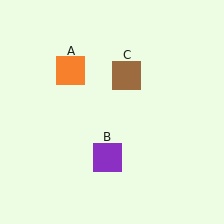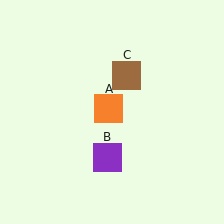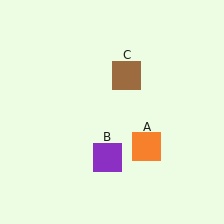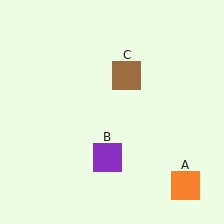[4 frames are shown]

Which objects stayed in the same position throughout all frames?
Purple square (object B) and brown square (object C) remained stationary.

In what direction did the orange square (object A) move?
The orange square (object A) moved down and to the right.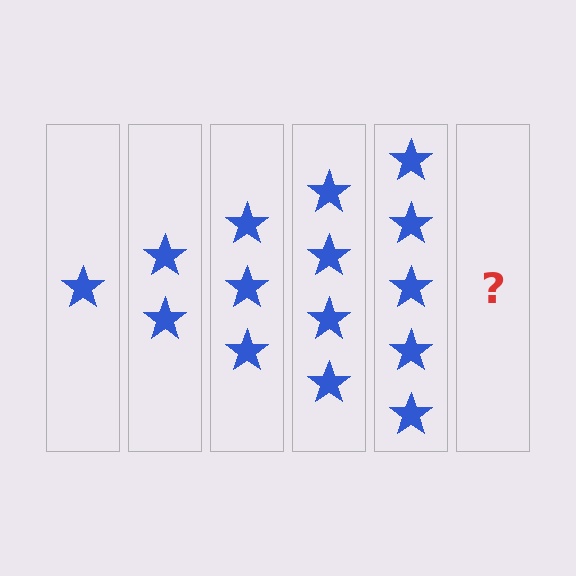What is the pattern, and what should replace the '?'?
The pattern is that each step adds one more star. The '?' should be 6 stars.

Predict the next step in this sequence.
The next step is 6 stars.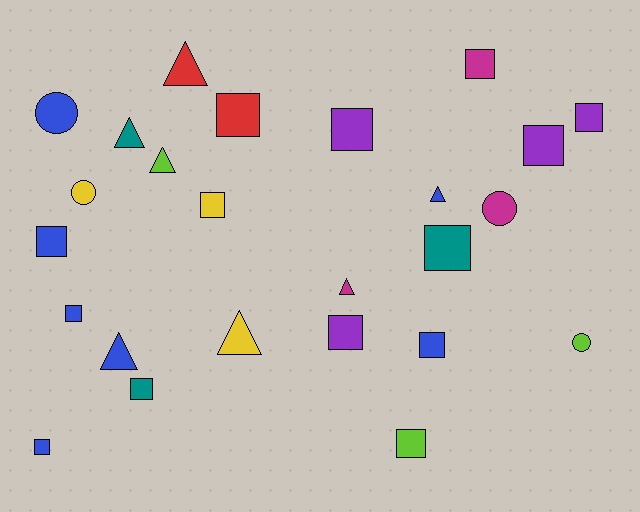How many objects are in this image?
There are 25 objects.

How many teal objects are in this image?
There are 3 teal objects.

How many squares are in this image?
There are 14 squares.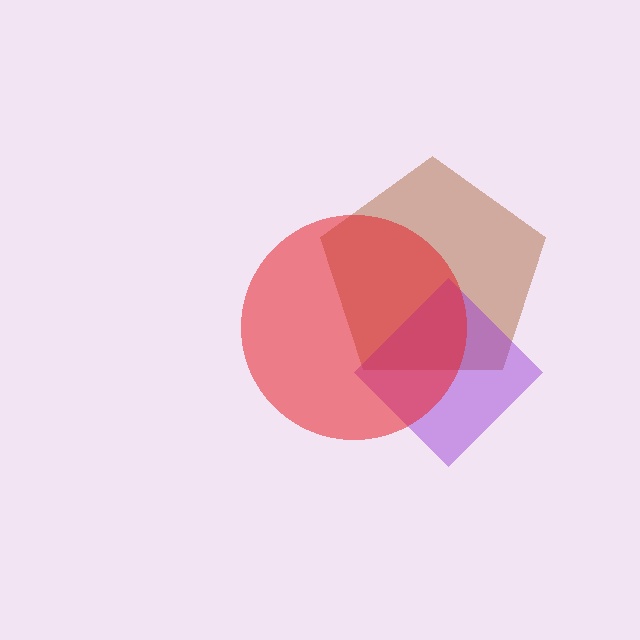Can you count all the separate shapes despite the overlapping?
Yes, there are 3 separate shapes.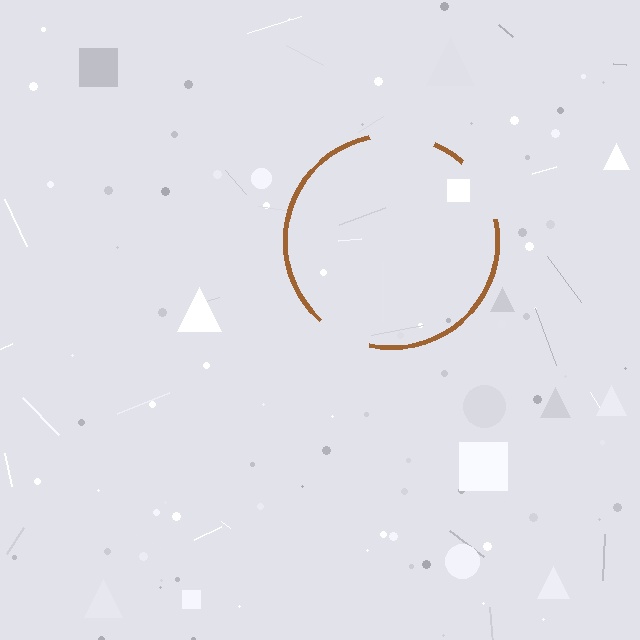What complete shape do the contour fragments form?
The contour fragments form a circle.